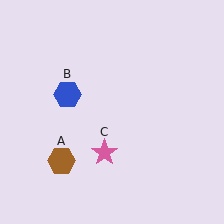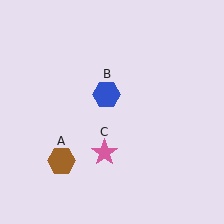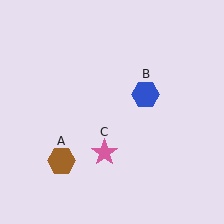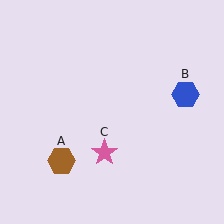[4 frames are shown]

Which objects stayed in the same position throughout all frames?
Brown hexagon (object A) and pink star (object C) remained stationary.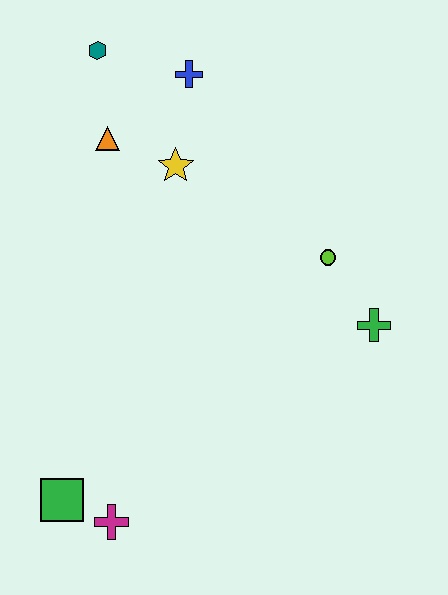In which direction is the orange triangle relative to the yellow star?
The orange triangle is to the left of the yellow star.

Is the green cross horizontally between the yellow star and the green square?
No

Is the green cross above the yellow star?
No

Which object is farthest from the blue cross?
The magenta cross is farthest from the blue cross.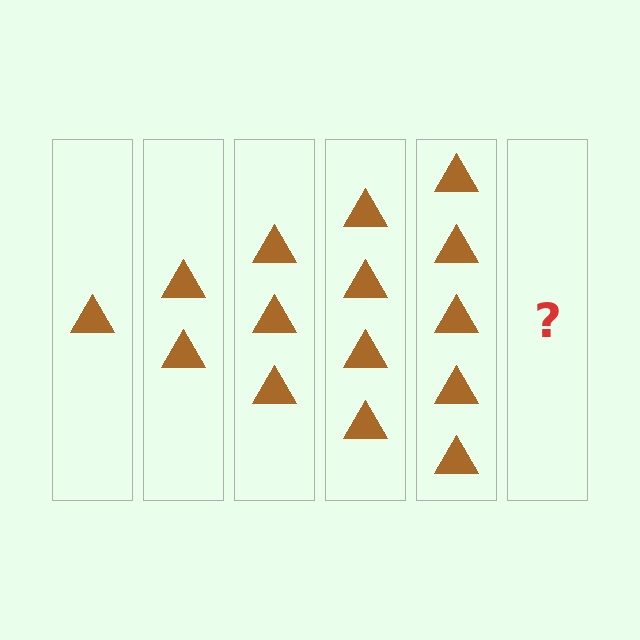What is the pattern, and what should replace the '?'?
The pattern is that each step adds one more triangle. The '?' should be 6 triangles.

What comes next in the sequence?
The next element should be 6 triangles.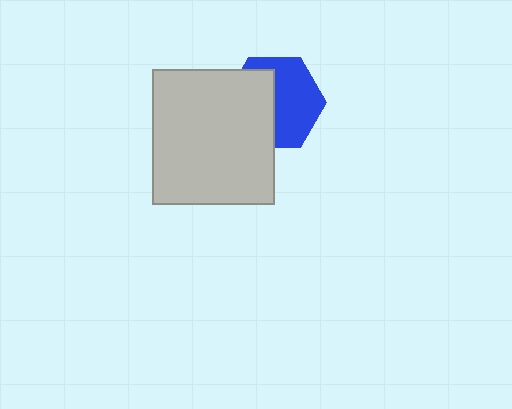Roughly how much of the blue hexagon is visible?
About half of it is visible (roughly 54%).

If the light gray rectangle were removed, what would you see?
You would see the complete blue hexagon.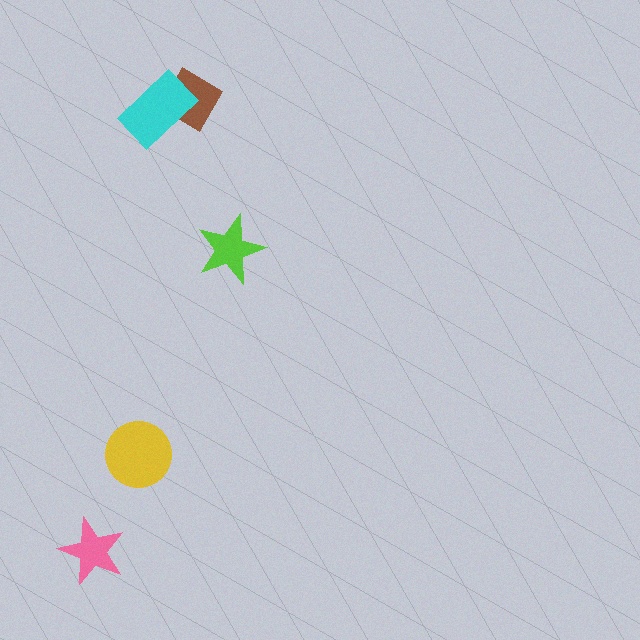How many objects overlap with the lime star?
0 objects overlap with the lime star.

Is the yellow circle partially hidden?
No, no other shape covers it.